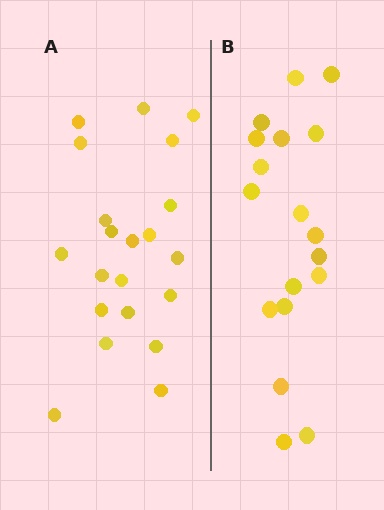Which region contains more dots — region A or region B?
Region A (the left region) has more dots.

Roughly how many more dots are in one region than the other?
Region A has just a few more — roughly 2 or 3 more dots than region B.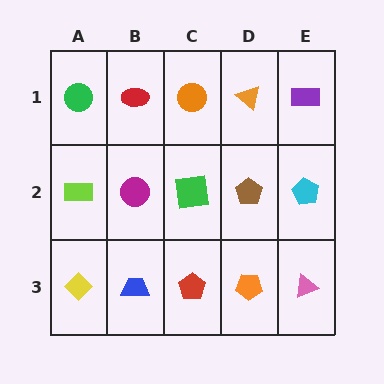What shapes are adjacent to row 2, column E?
A purple rectangle (row 1, column E), a pink triangle (row 3, column E), a brown pentagon (row 2, column D).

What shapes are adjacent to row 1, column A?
A lime rectangle (row 2, column A), a red ellipse (row 1, column B).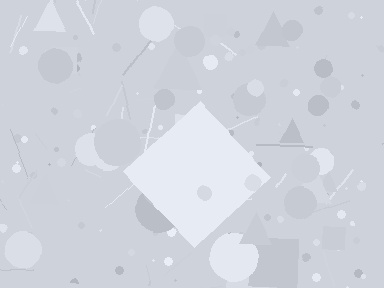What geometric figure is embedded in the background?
A diamond is embedded in the background.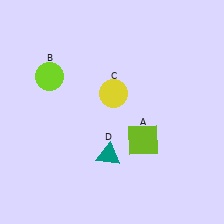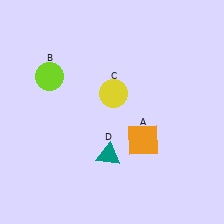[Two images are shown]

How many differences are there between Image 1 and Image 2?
There is 1 difference between the two images.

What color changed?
The square (A) changed from lime in Image 1 to orange in Image 2.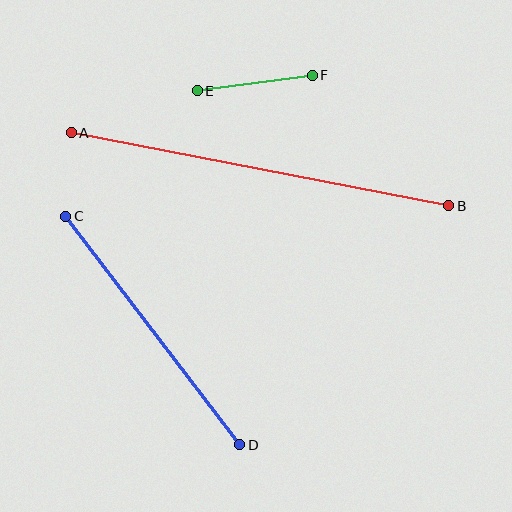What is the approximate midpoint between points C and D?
The midpoint is at approximately (153, 330) pixels.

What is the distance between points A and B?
The distance is approximately 384 pixels.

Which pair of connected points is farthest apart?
Points A and B are farthest apart.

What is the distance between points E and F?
The distance is approximately 116 pixels.